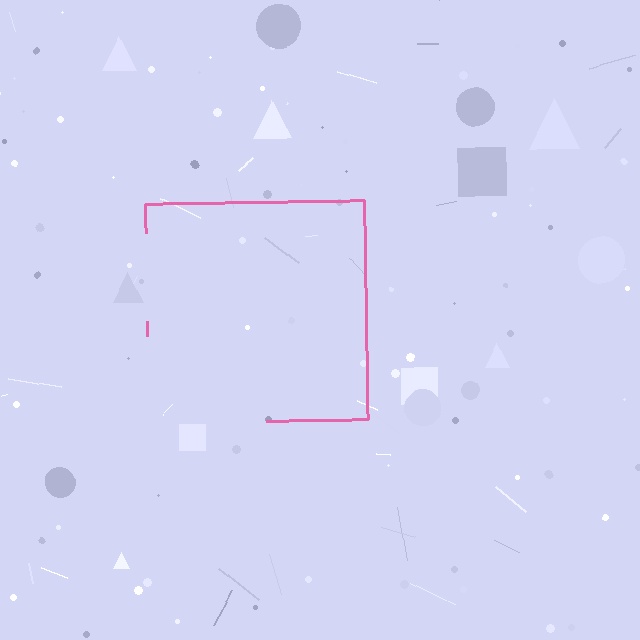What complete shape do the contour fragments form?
The contour fragments form a square.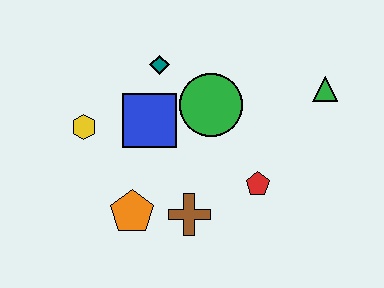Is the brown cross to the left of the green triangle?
Yes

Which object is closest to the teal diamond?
The blue square is closest to the teal diamond.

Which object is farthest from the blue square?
The green triangle is farthest from the blue square.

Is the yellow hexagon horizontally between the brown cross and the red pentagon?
No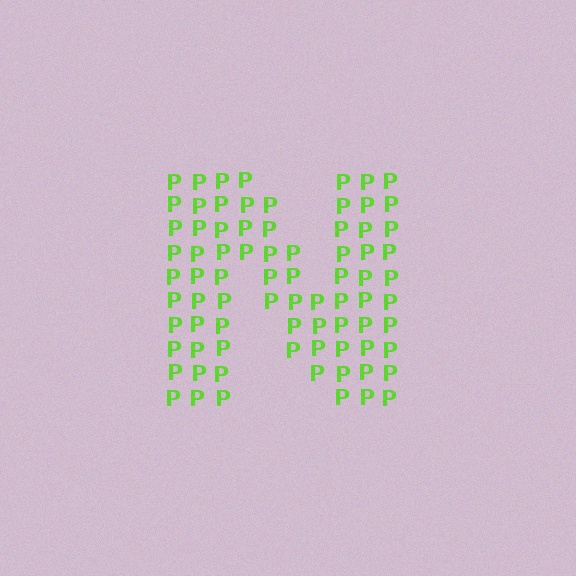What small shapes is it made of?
It is made of small letter P's.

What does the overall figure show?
The overall figure shows the letter N.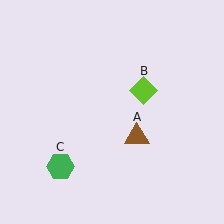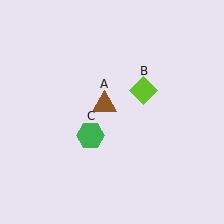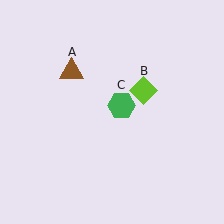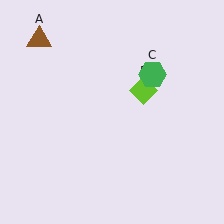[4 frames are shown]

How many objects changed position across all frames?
2 objects changed position: brown triangle (object A), green hexagon (object C).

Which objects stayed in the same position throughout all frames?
Lime diamond (object B) remained stationary.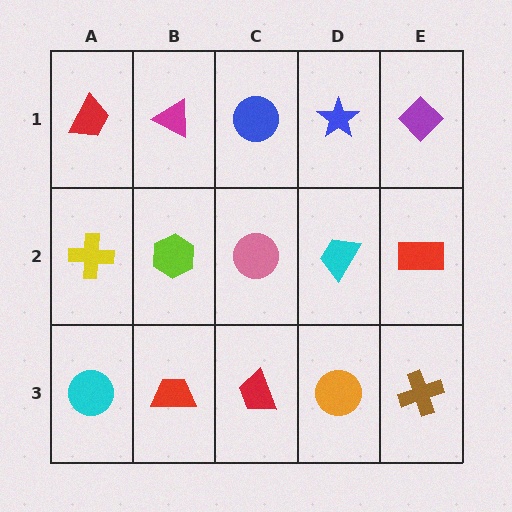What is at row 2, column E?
A red rectangle.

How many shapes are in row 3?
5 shapes.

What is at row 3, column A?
A cyan circle.